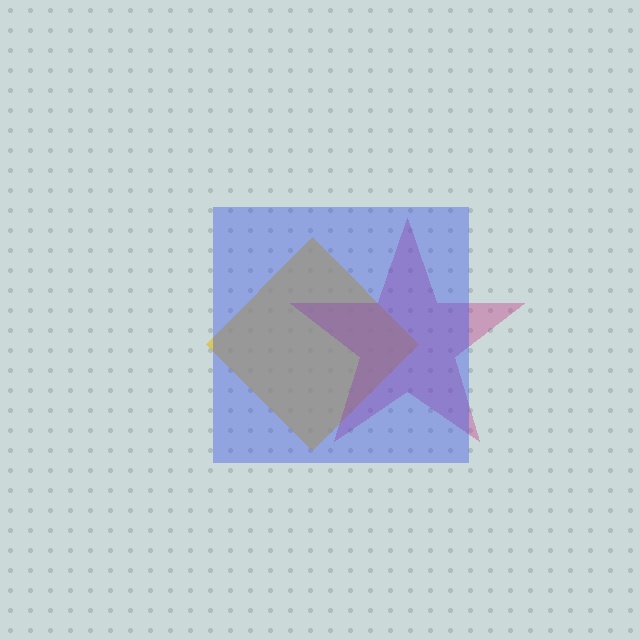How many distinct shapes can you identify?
There are 3 distinct shapes: a yellow diamond, a magenta star, a blue square.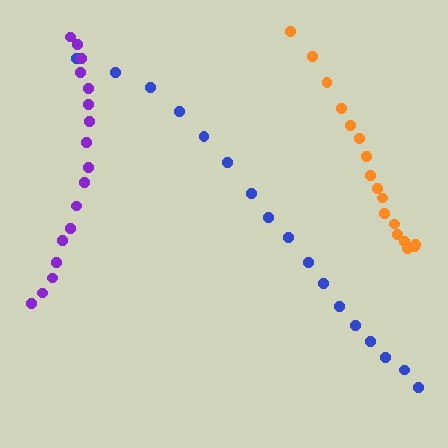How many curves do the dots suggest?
There are 3 distinct paths.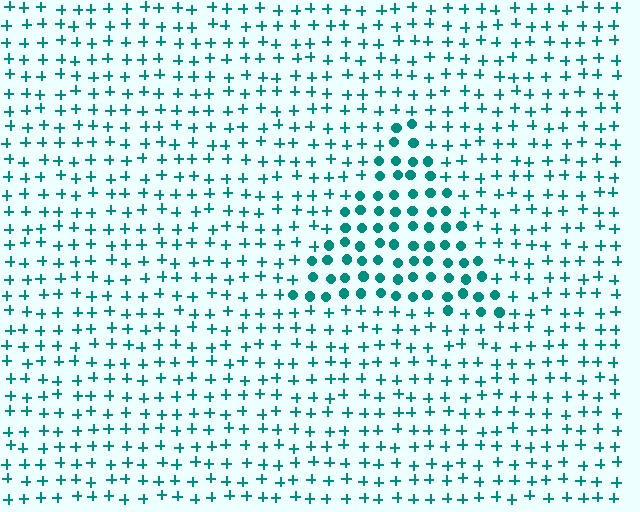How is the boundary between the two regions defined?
The boundary is defined by a change in element shape: circles inside vs. plus signs outside. All elements share the same color and spacing.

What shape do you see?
I see a triangle.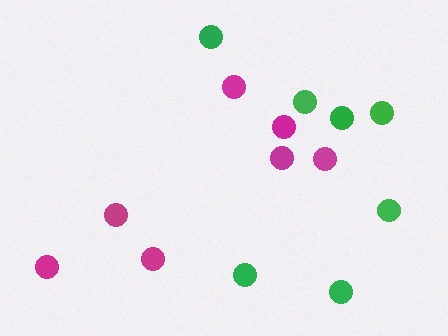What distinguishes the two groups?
There are 2 groups: one group of green circles (7) and one group of magenta circles (7).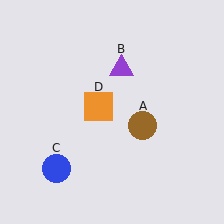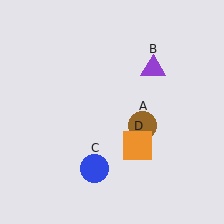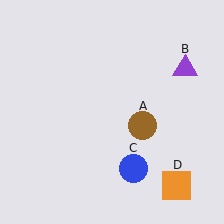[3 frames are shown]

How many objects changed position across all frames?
3 objects changed position: purple triangle (object B), blue circle (object C), orange square (object D).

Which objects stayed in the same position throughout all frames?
Brown circle (object A) remained stationary.